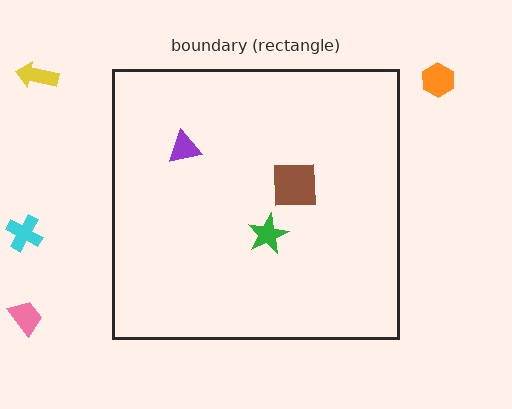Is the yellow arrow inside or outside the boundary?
Outside.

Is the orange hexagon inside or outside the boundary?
Outside.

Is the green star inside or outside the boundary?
Inside.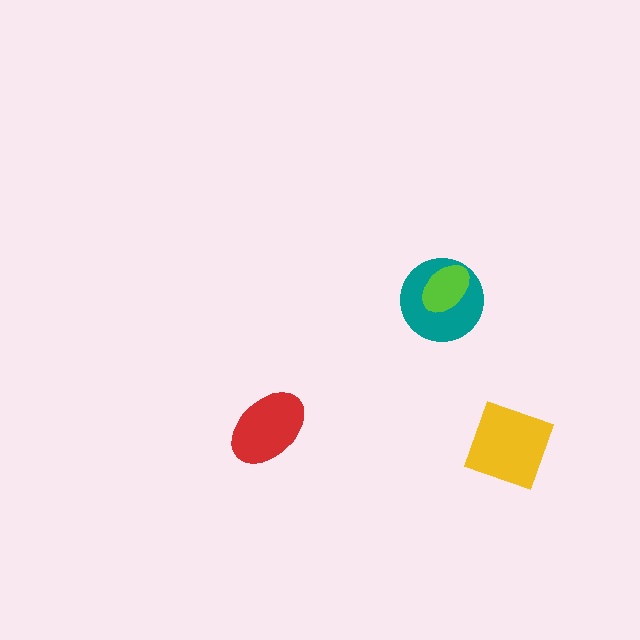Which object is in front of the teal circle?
The lime ellipse is in front of the teal circle.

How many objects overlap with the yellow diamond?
0 objects overlap with the yellow diamond.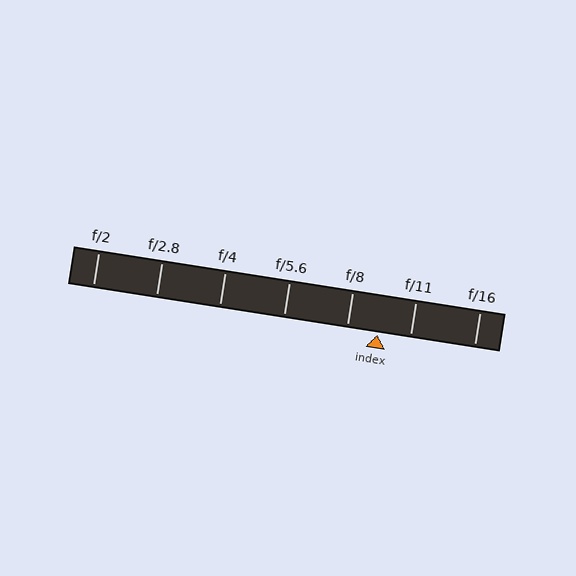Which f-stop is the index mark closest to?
The index mark is closest to f/8.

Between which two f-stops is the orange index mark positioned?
The index mark is between f/8 and f/11.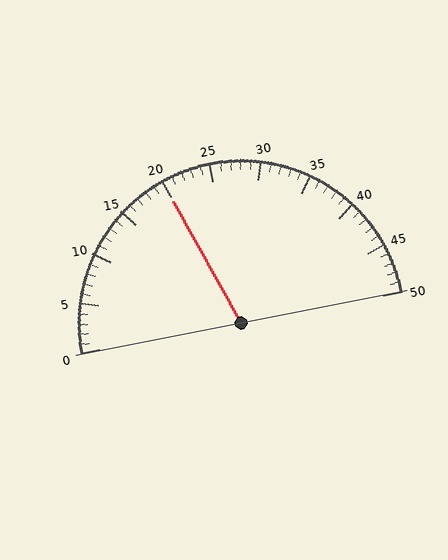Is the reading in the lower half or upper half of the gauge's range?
The reading is in the lower half of the range (0 to 50).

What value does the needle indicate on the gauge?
The needle indicates approximately 20.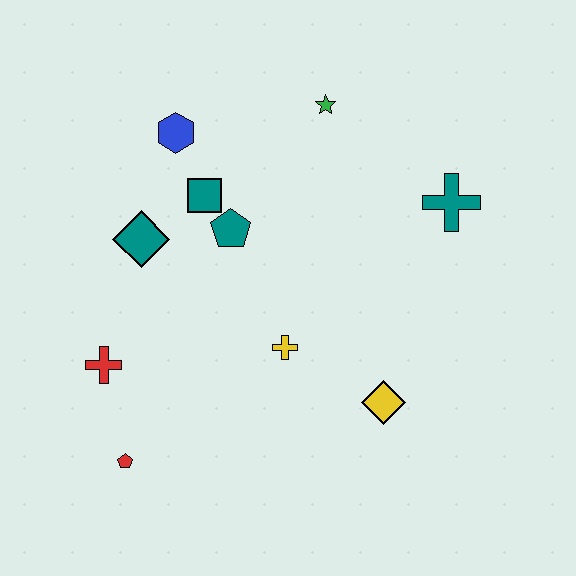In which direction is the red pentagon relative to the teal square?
The red pentagon is below the teal square.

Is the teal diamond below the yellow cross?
No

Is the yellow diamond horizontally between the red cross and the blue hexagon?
No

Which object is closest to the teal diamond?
The teal square is closest to the teal diamond.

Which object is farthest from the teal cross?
The red pentagon is farthest from the teal cross.